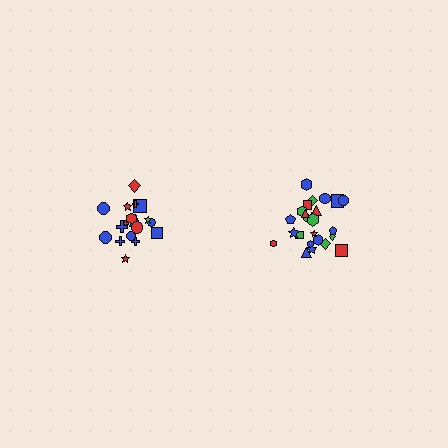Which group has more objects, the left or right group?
The right group.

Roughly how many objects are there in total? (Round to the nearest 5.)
Roughly 45 objects in total.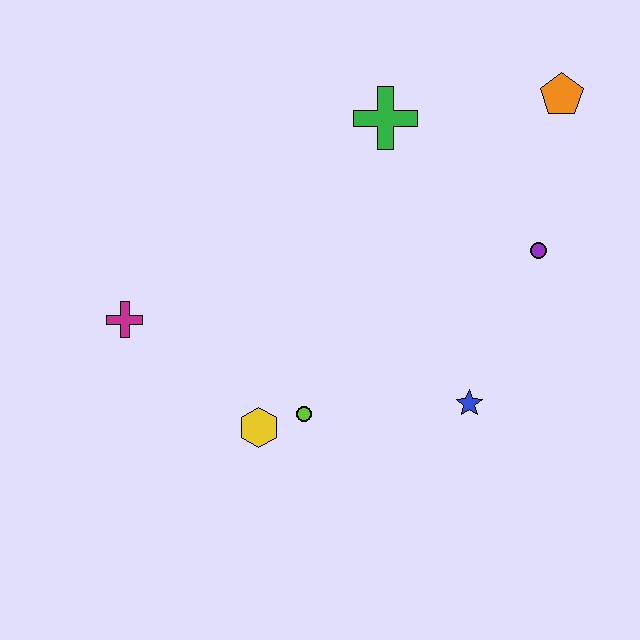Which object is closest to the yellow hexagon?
The lime circle is closest to the yellow hexagon.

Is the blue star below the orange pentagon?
Yes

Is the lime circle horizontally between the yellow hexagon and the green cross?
Yes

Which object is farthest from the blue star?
The magenta cross is farthest from the blue star.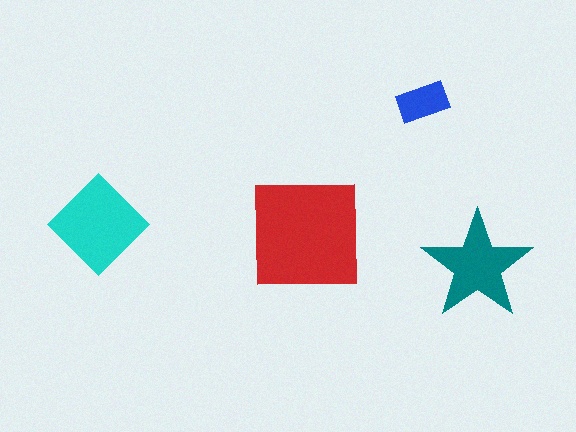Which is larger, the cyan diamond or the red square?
The red square.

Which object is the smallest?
The blue rectangle.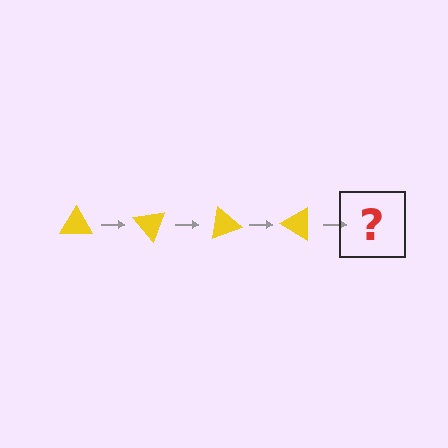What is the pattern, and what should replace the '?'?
The pattern is that the triangle rotates 50 degrees each step. The '?' should be a yellow triangle rotated 200 degrees.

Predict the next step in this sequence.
The next step is a yellow triangle rotated 200 degrees.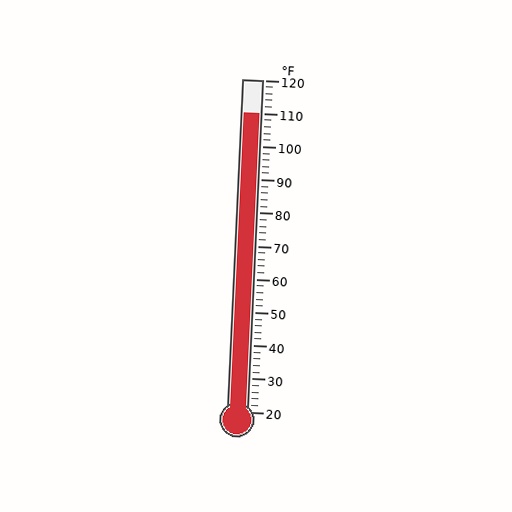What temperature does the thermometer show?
The thermometer shows approximately 110°F.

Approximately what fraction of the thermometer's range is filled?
The thermometer is filled to approximately 90% of its range.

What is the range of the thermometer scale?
The thermometer scale ranges from 20°F to 120°F.